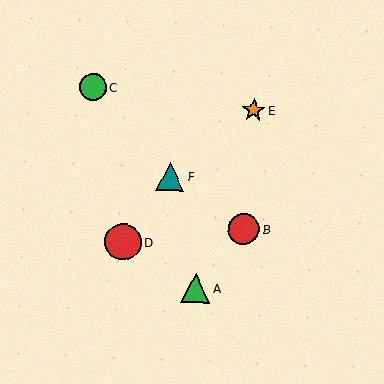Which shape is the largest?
The red circle (labeled D) is the largest.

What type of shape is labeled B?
Shape B is a red circle.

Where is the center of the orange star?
The center of the orange star is at (253, 110).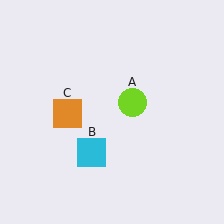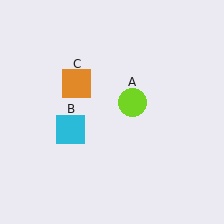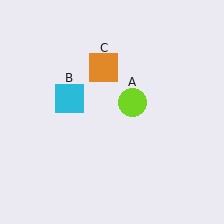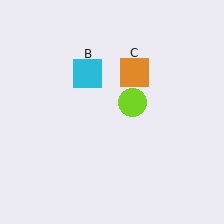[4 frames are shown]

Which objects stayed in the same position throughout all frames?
Lime circle (object A) remained stationary.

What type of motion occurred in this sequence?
The cyan square (object B), orange square (object C) rotated clockwise around the center of the scene.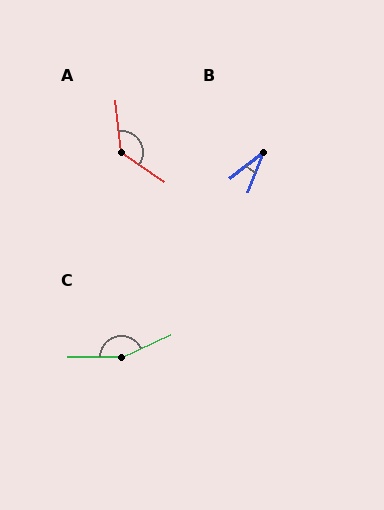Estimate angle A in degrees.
Approximately 130 degrees.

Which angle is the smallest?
B, at approximately 31 degrees.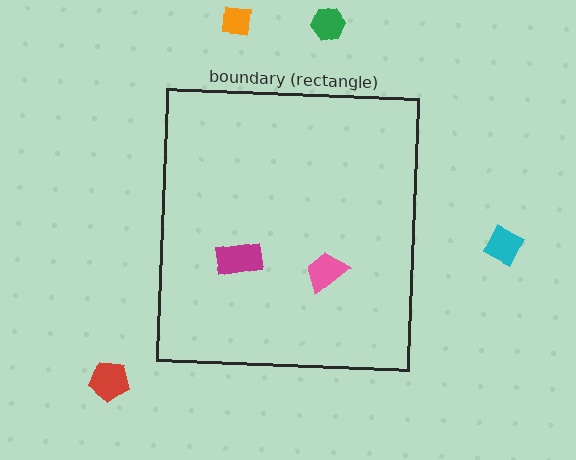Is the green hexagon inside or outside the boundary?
Outside.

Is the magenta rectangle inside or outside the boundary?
Inside.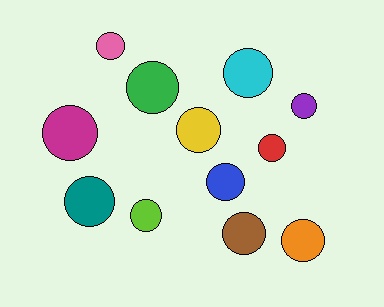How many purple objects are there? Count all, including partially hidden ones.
There is 1 purple object.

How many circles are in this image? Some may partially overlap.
There are 12 circles.